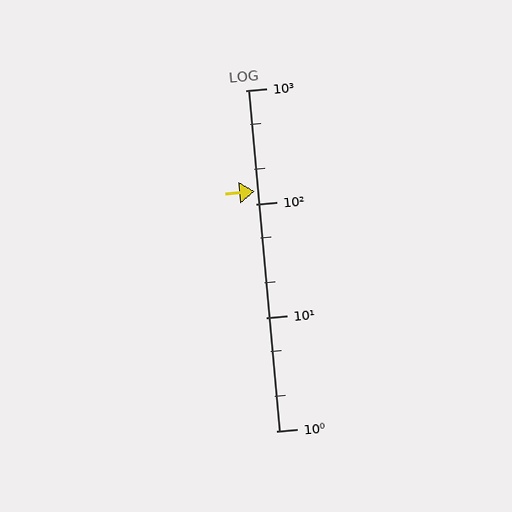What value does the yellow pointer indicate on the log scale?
The pointer indicates approximately 130.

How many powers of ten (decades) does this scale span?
The scale spans 3 decades, from 1 to 1000.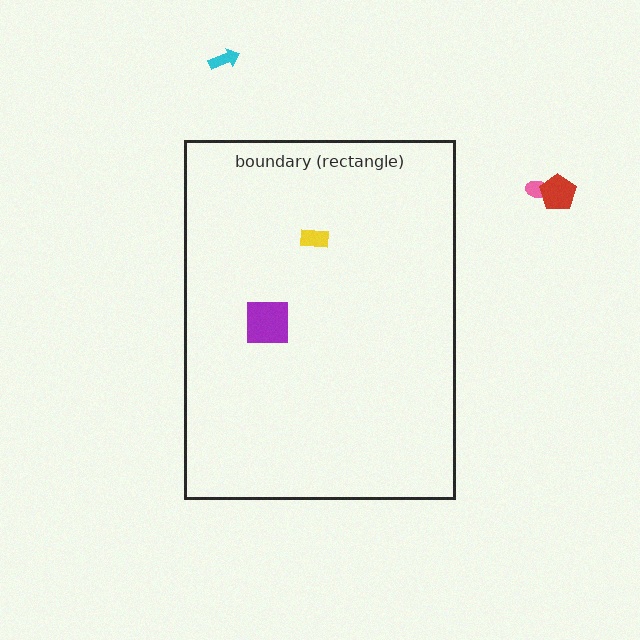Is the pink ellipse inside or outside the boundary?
Outside.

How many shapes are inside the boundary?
2 inside, 3 outside.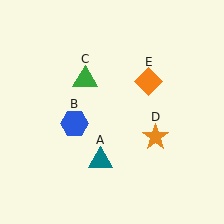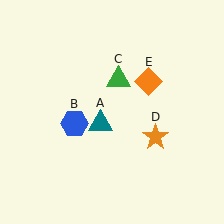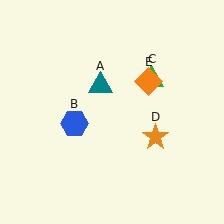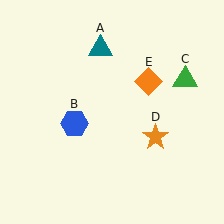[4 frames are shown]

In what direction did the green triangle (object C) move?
The green triangle (object C) moved right.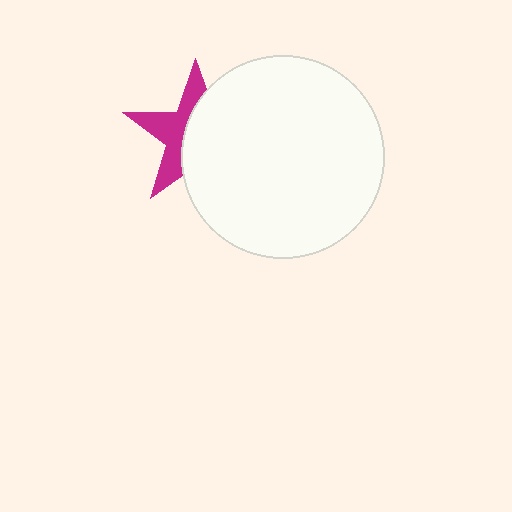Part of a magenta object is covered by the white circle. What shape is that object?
It is a star.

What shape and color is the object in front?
The object in front is a white circle.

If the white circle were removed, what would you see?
You would see the complete magenta star.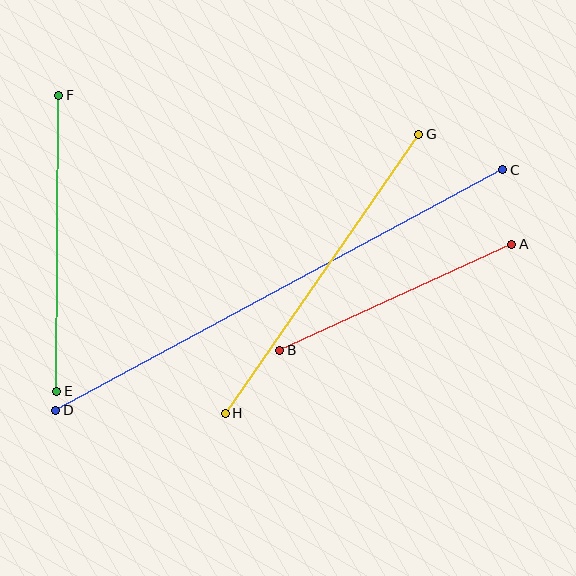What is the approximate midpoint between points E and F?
The midpoint is at approximately (58, 243) pixels.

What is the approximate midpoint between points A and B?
The midpoint is at approximately (396, 297) pixels.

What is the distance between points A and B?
The distance is approximately 255 pixels.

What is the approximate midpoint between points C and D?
The midpoint is at approximately (279, 290) pixels.